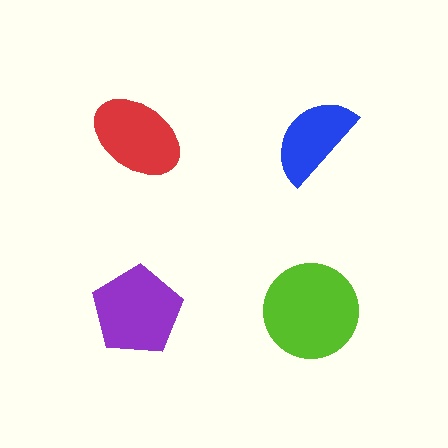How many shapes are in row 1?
2 shapes.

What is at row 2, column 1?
A purple pentagon.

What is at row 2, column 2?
A lime circle.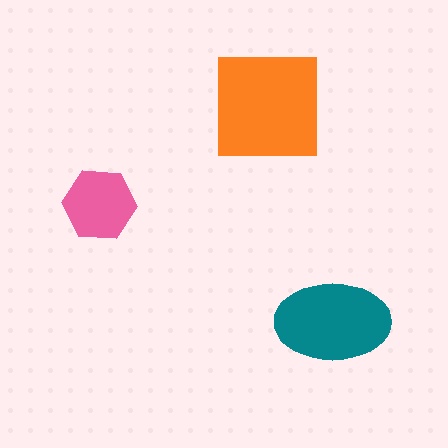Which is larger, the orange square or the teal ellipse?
The orange square.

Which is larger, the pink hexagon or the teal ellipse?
The teal ellipse.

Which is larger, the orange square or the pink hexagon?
The orange square.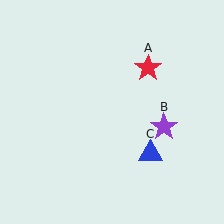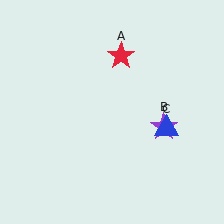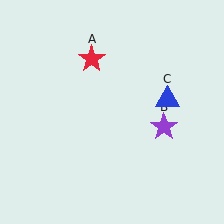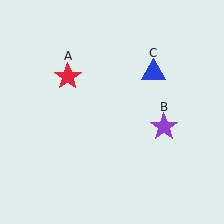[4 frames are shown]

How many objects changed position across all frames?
2 objects changed position: red star (object A), blue triangle (object C).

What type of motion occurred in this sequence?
The red star (object A), blue triangle (object C) rotated counterclockwise around the center of the scene.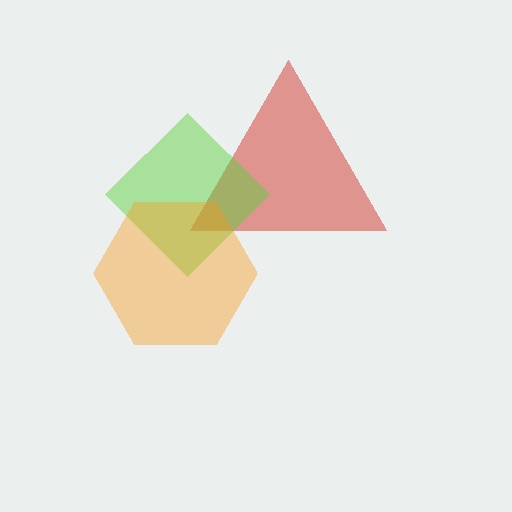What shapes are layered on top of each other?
The layered shapes are: a red triangle, a lime diamond, an orange hexagon.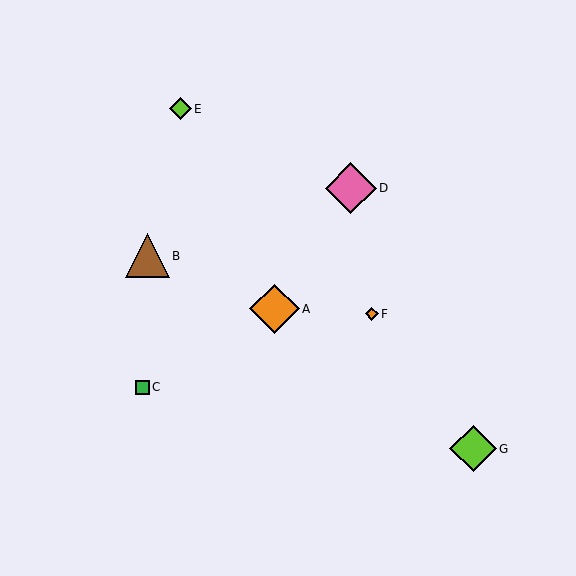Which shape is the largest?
The pink diamond (labeled D) is the largest.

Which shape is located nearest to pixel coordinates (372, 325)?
The orange diamond (labeled F) at (372, 314) is nearest to that location.